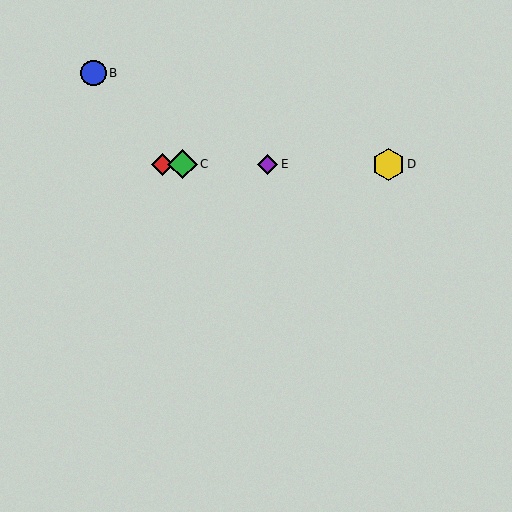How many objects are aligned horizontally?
4 objects (A, C, D, E) are aligned horizontally.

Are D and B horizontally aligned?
No, D is at y≈164 and B is at y≈73.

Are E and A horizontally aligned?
Yes, both are at y≈164.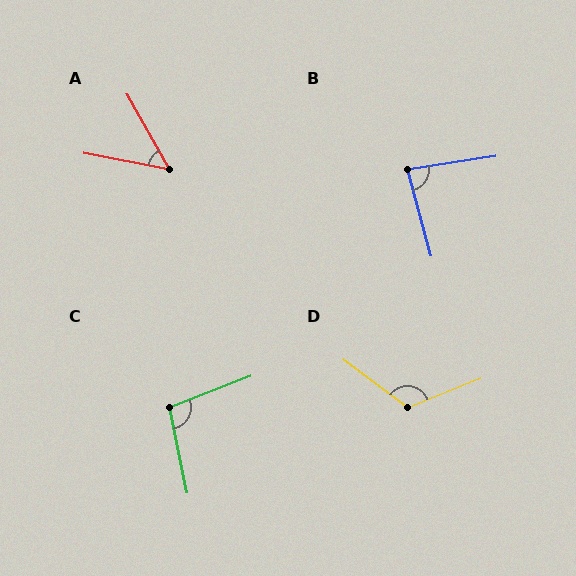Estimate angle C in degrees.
Approximately 99 degrees.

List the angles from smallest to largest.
A (50°), B (83°), C (99°), D (122°).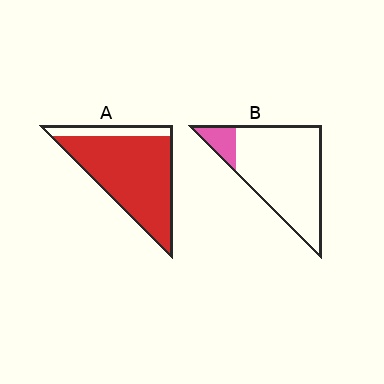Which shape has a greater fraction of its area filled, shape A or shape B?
Shape A.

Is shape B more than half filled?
No.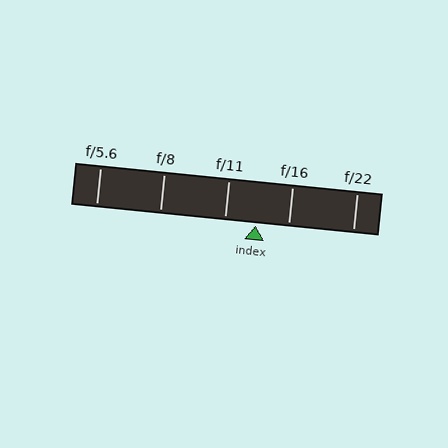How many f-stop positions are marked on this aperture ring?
There are 5 f-stop positions marked.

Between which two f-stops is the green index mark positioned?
The index mark is between f/11 and f/16.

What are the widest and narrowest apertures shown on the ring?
The widest aperture shown is f/5.6 and the narrowest is f/22.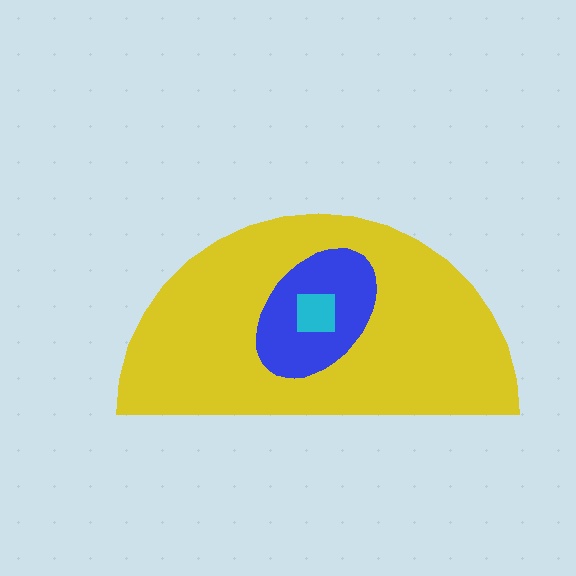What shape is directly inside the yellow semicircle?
The blue ellipse.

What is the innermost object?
The cyan square.